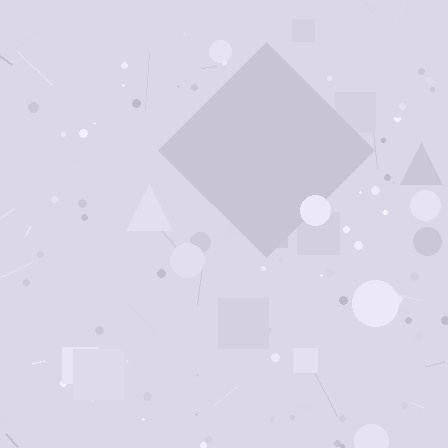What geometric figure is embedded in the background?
A diamond is embedded in the background.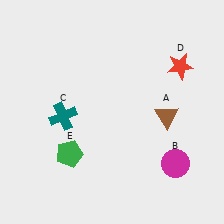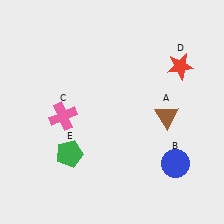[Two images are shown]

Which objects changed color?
B changed from magenta to blue. C changed from teal to pink.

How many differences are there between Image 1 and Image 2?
There are 2 differences between the two images.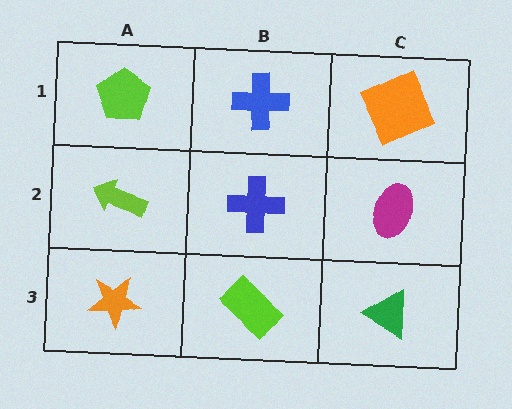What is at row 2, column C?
A magenta ellipse.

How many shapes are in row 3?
3 shapes.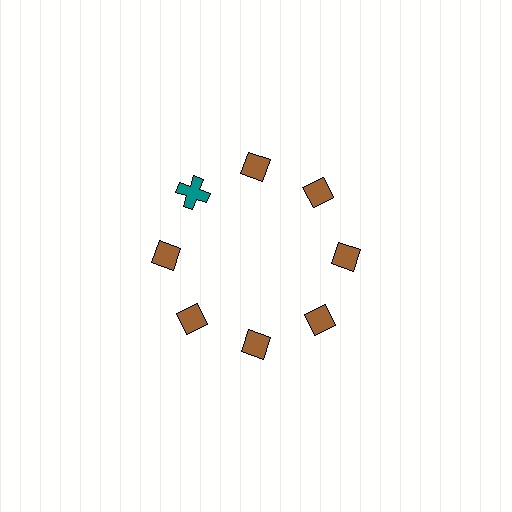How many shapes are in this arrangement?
There are 8 shapes arranged in a ring pattern.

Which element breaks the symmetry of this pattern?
The teal cross at roughly the 10 o'clock position breaks the symmetry. All other shapes are brown diamonds.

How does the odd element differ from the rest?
It differs in both color (teal instead of brown) and shape (cross instead of diamond).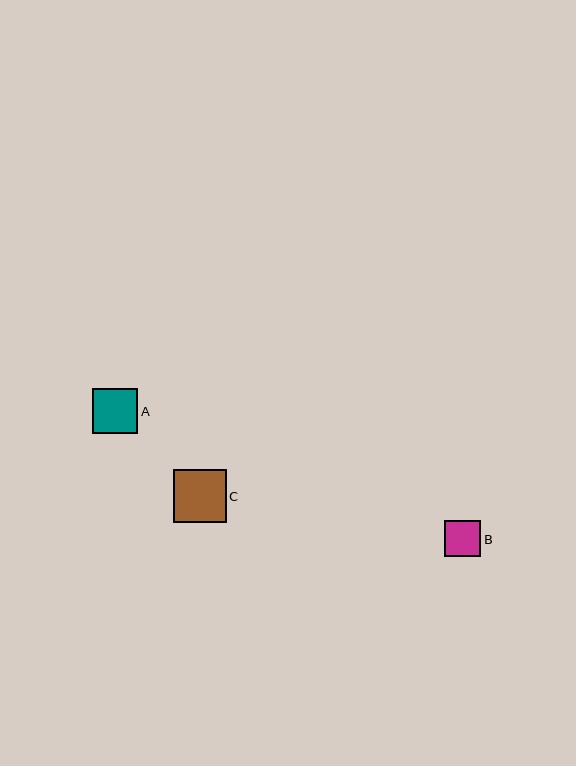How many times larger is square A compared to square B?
Square A is approximately 1.3 times the size of square B.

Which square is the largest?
Square C is the largest with a size of approximately 52 pixels.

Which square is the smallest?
Square B is the smallest with a size of approximately 36 pixels.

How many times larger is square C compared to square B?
Square C is approximately 1.5 times the size of square B.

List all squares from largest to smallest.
From largest to smallest: C, A, B.